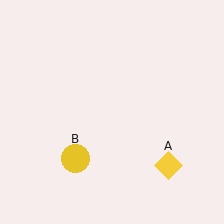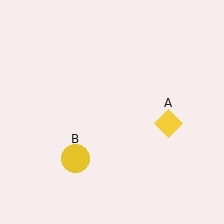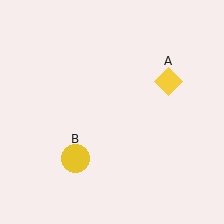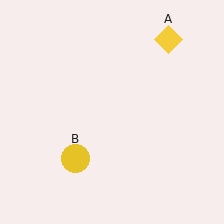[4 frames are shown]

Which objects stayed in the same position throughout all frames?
Yellow circle (object B) remained stationary.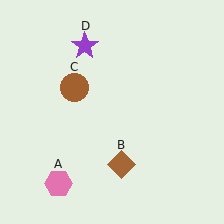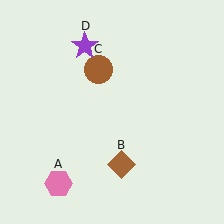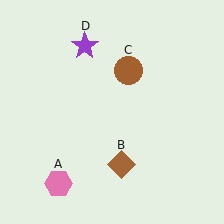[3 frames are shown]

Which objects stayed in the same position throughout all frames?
Pink hexagon (object A) and brown diamond (object B) and purple star (object D) remained stationary.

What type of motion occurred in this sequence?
The brown circle (object C) rotated clockwise around the center of the scene.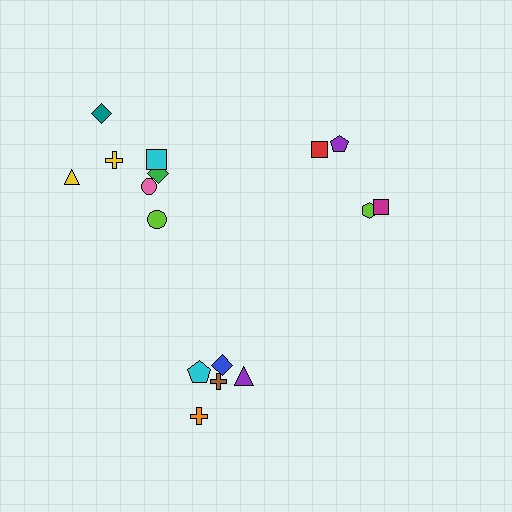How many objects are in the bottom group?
There are 5 objects.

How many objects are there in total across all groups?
There are 16 objects.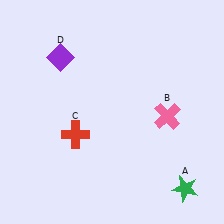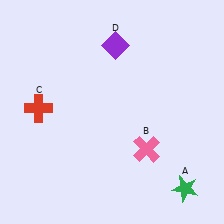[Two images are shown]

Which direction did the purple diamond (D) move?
The purple diamond (D) moved right.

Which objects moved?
The objects that moved are: the pink cross (B), the red cross (C), the purple diamond (D).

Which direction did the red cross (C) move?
The red cross (C) moved left.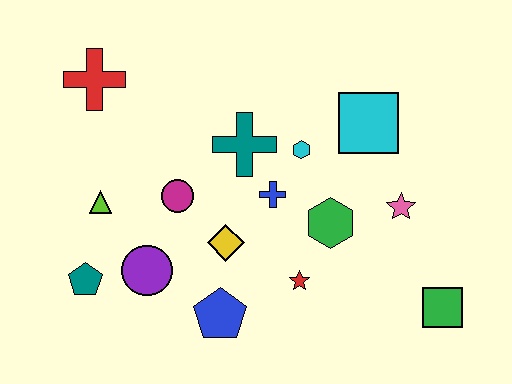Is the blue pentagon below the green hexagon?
Yes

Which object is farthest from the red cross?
The green square is farthest from the red cross.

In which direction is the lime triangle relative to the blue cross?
The lime triangle is to the left of the blue cross.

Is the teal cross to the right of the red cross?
Yes